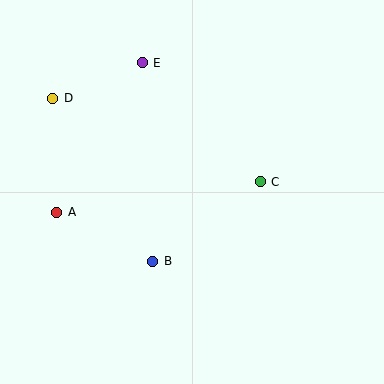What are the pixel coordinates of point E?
Point E is at (142, 63).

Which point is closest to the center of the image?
Point C at (260, 182) is closest to the center.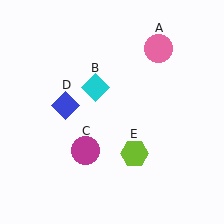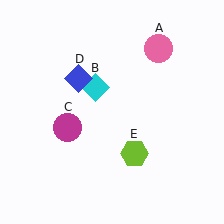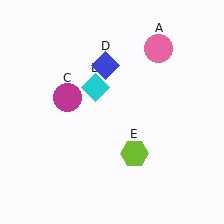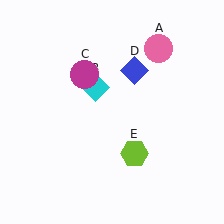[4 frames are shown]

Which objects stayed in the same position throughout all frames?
Pink circle (object A) and cyan diamond (object B) and lime hexagon (object E) remained stationary.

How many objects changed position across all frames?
2 objects changed position: magenta circle (object C), blue diamond (object D).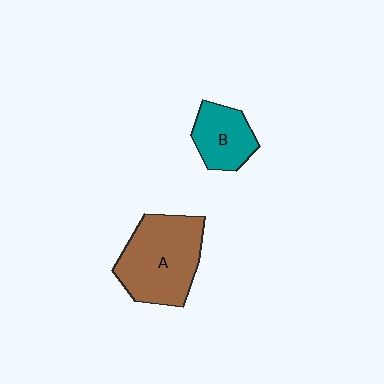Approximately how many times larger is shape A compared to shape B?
Approximately 1.9 times.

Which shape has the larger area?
Shape A (brown).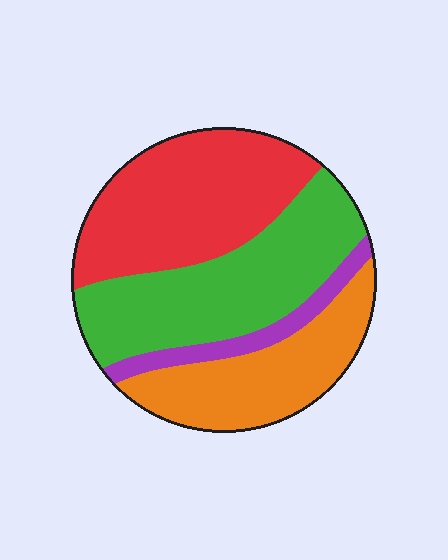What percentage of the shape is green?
Green covers around 35% of the shape.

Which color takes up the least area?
Purple, at roughly 10%.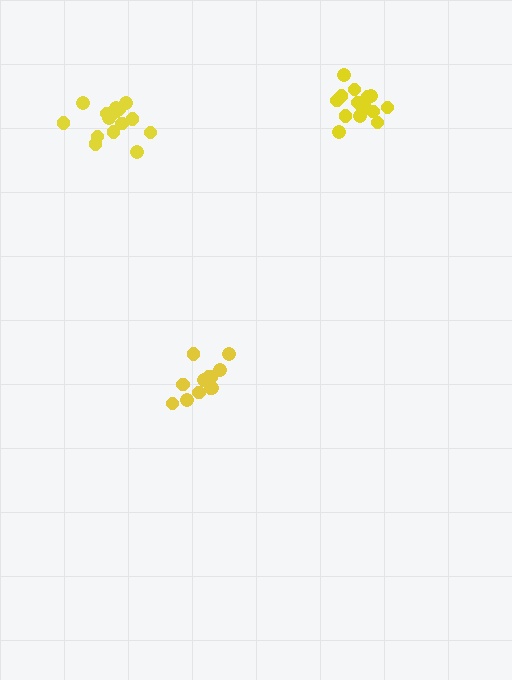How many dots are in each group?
Group 1: 12 dots, Group 2: 16 dots, Group 3: 15 dots (43 total).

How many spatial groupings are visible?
There are 3 spatial groupings.